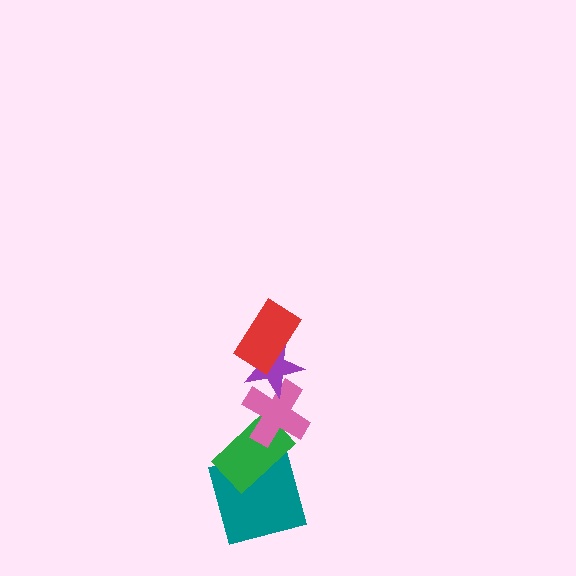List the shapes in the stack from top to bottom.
From top to bottom: the red rectangle, the purple star, the pink cross, the green rectangle, the teal square.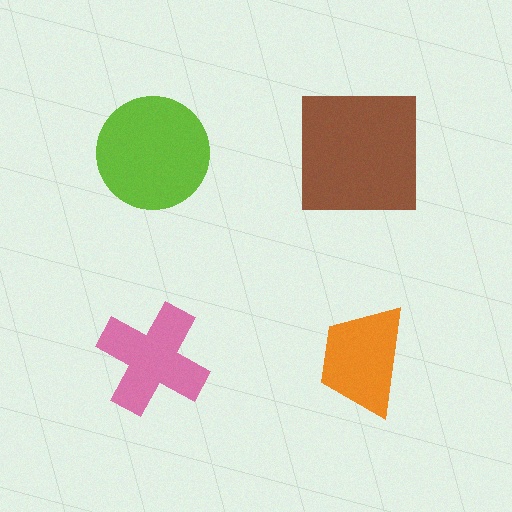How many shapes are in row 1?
2 shapes.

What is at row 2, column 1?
A pink cross.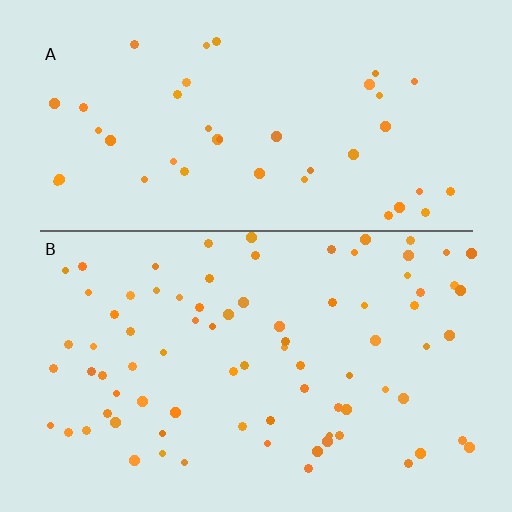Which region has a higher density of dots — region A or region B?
B (the bottom).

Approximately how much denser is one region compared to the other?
Approximately 1.9× — region B over region A.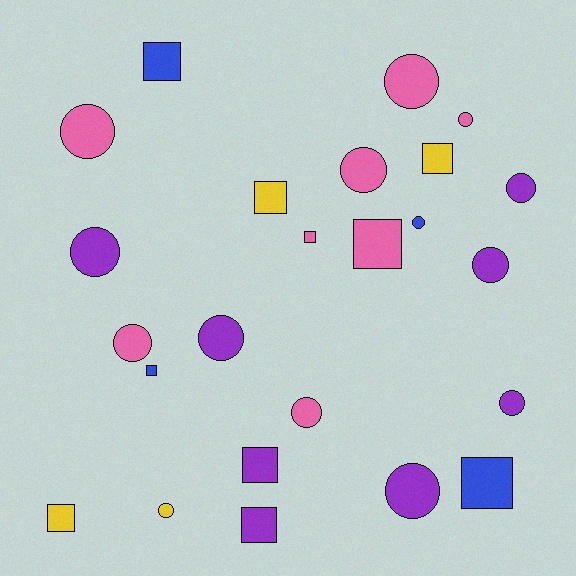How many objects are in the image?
There are 24 objects.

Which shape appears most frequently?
Circle, with 14 objects.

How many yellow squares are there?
There are 3 yellow squares.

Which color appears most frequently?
Pink, with 8 objects.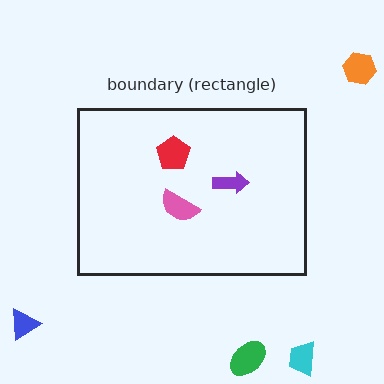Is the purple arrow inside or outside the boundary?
Inside.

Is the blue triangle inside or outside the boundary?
Outside.